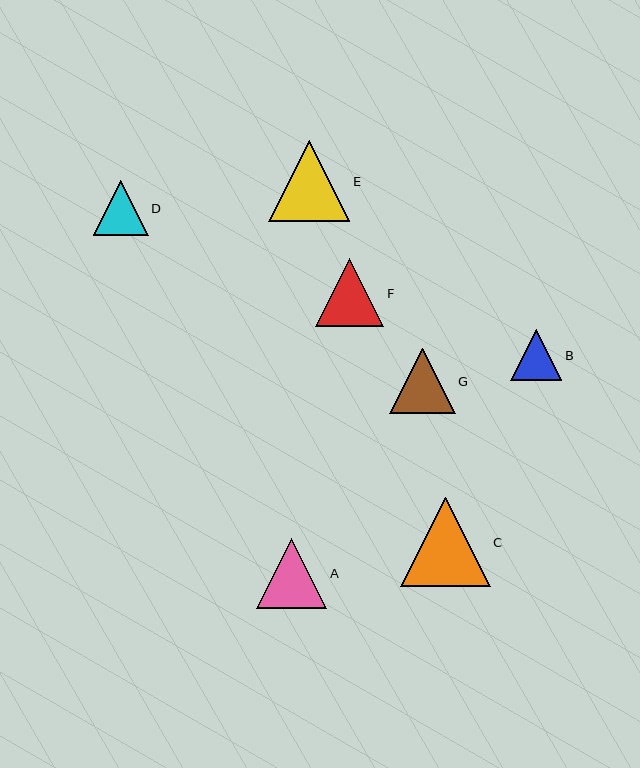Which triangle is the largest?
Triangle C is the largest with a size of approximately 89 pixels.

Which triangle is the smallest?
Triangle B is the smallest with a size of approximately 51 pixels.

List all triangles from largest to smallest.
From largest to smallest: C, E, A, F, G, D, B.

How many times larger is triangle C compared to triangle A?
Triangle C is approximately 1.3 times the size of triangle A.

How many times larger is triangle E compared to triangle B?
Triangle E is approximately 1.6 times the size of triangle B.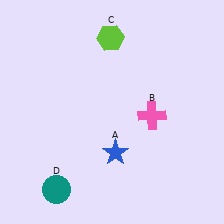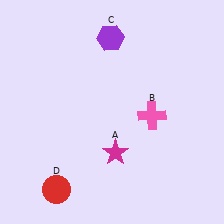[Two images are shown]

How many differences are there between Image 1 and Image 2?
There are 3 differences between the two images.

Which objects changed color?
A changed from blue to magenta. C changed from lime to purple. D changed from teal to red.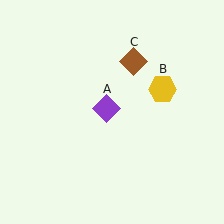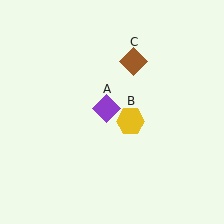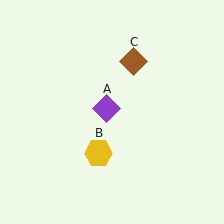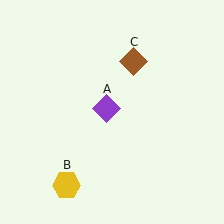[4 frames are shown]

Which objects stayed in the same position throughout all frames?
Purple diamond (object A) and brown diamond (object C) remained stationary.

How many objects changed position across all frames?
1 object changed position: yellow hexagon (object B).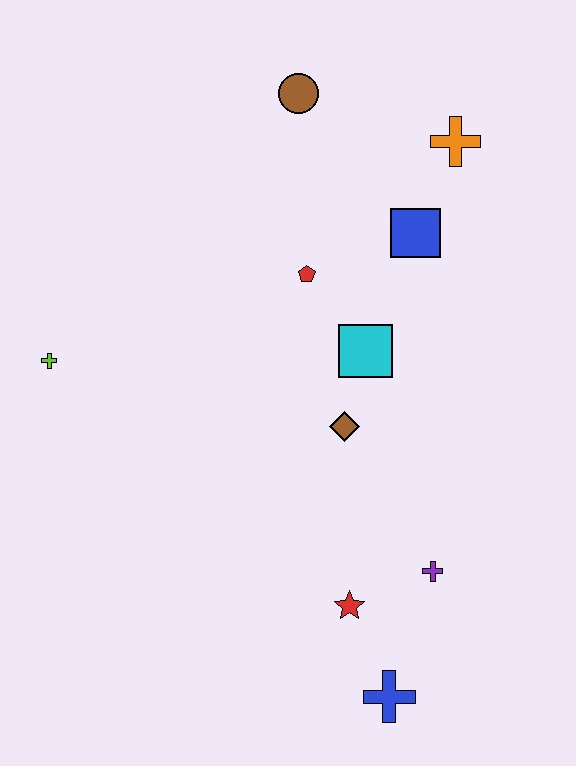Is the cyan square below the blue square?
Yes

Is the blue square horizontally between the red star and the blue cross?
No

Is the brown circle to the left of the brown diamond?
Yes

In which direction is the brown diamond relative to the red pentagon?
The brown diamond is below the red pentagon.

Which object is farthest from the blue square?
The blue cross is farthest from the blue square.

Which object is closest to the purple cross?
The red star is closest to the purple cross.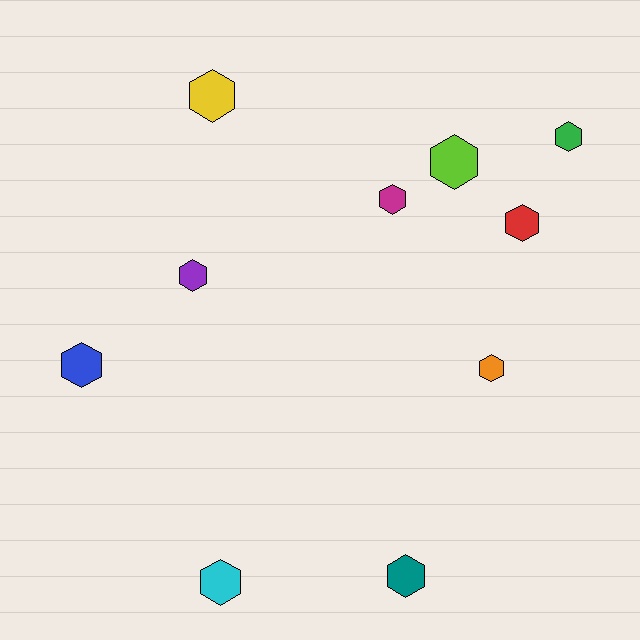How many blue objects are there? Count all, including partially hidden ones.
There is 1 blue object.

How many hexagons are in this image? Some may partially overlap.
There are 10 hexagons.